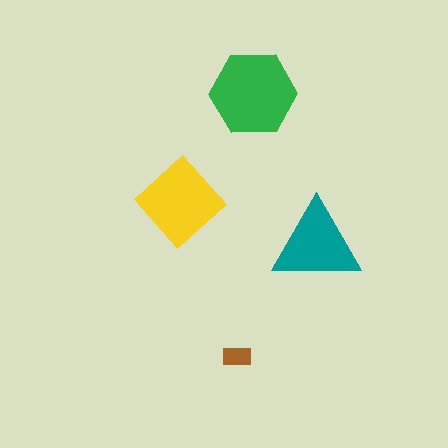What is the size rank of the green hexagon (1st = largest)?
1st.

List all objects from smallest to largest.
The brown rectangle, the teal triangle, the yellow diamond, the green hexagon.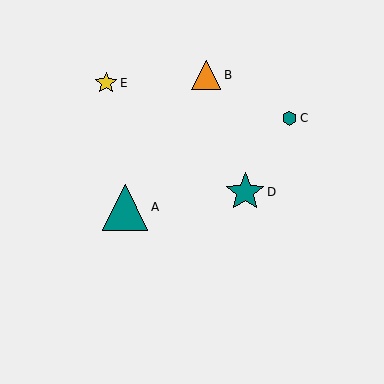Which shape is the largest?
The teal triangle (labeled A) is the largest.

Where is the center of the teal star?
The center of the teal star is at (245, 192).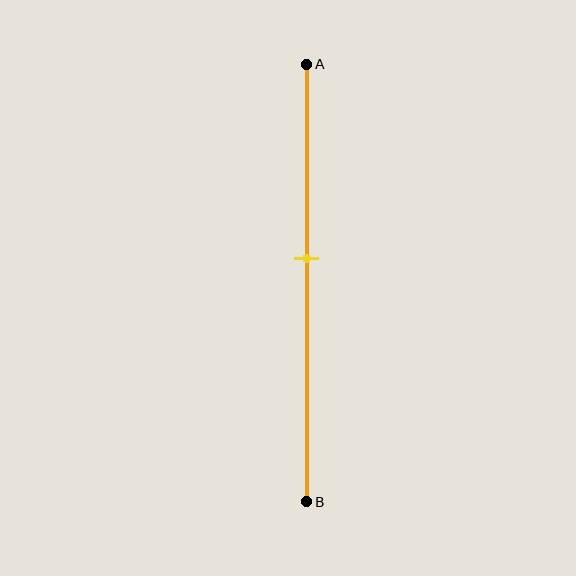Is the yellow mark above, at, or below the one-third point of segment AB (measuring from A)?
The yellow mark is below the one-third point of segment AB.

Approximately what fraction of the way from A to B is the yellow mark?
The yellow mark is approximately 45% of the way from A to B.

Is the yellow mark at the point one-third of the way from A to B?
No, the mark is at about 45% from A, not at the 33% one-third point.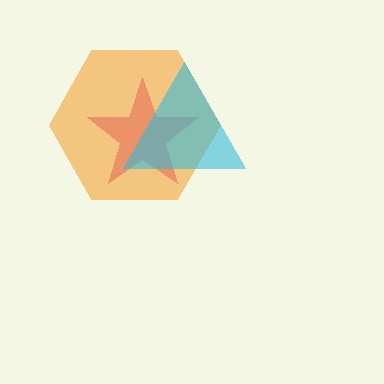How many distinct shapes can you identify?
There are 3 distinct shapes: a magenta star, an orange hexagon, a cyan triangle.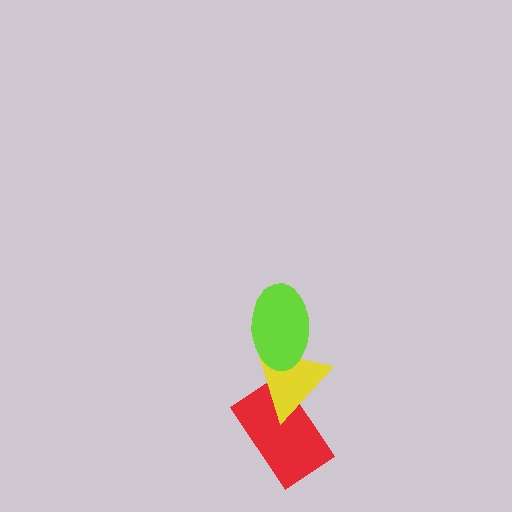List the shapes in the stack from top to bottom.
From top to bottom: the lime ellipse, the yellow triangle, the red rectangle.